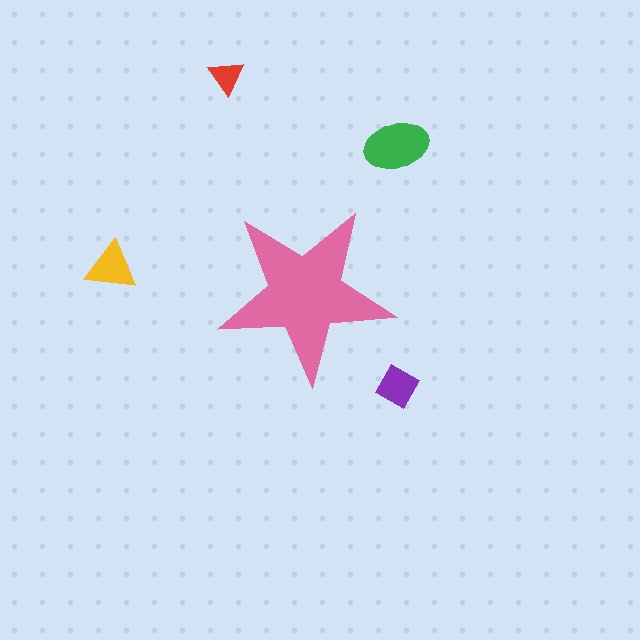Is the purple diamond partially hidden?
No, the purple diamond is fully visible.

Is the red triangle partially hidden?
No, the red triangle is fully visible.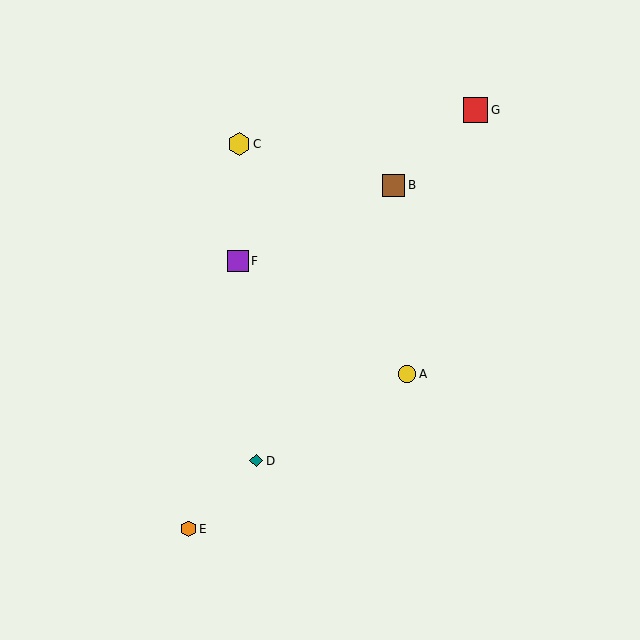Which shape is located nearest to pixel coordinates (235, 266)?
The purple square (labeled F) at (238, 261) is nearest to that location.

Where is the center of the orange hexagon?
The center of the orange hexagon is at (189, 529).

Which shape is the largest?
The red square (labeled G) is the largest.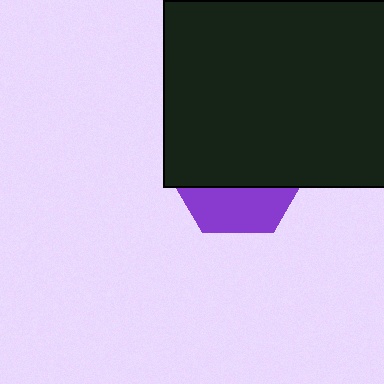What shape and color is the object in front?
The object in front is a black rectangle.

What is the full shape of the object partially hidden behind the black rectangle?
The partially hidden object is a purple hexagon.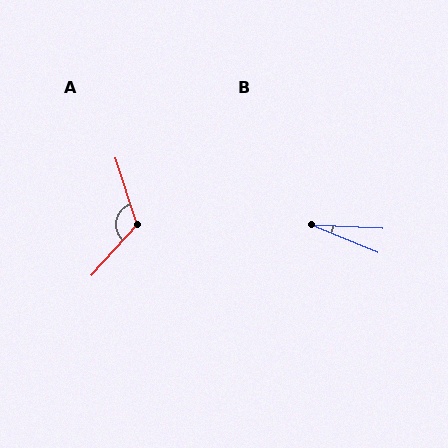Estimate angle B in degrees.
Approximately 19 degrees.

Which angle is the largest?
A, at approximately 120 degrees.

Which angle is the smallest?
B, at approximately 19 degrees.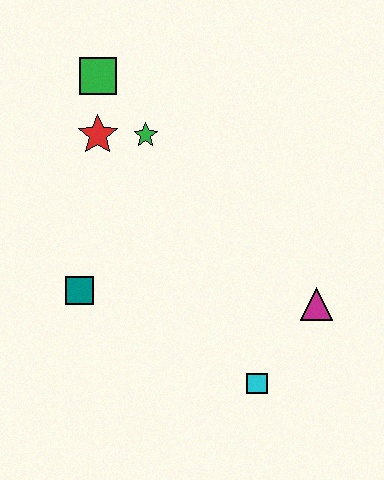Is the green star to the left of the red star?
No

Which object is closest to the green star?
The red star is closest to the green star.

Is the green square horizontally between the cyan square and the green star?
No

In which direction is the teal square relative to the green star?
The teal square is below the green star.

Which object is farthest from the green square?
The cyan square is farthest from the green square.